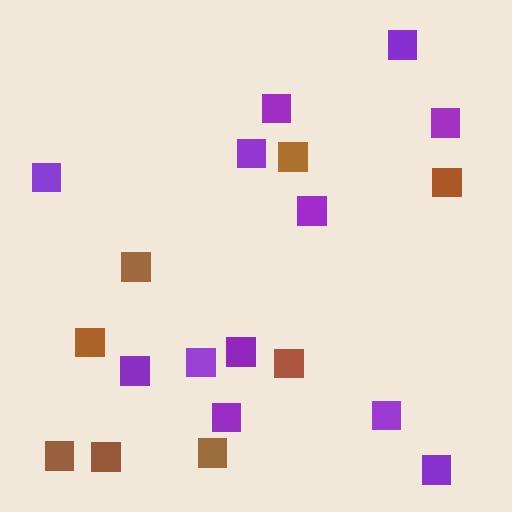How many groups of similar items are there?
There are 2 groups: one group of purple squares (12) and one group of brown squares (8).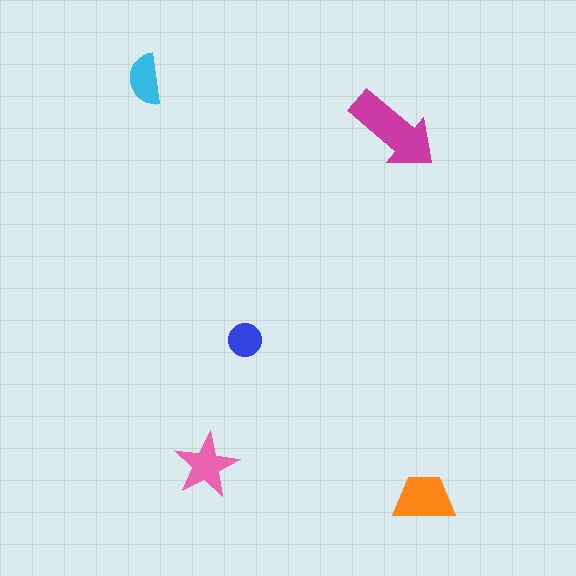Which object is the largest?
The magenta arrow.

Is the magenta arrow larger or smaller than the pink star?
Larger.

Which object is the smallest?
The blue circle.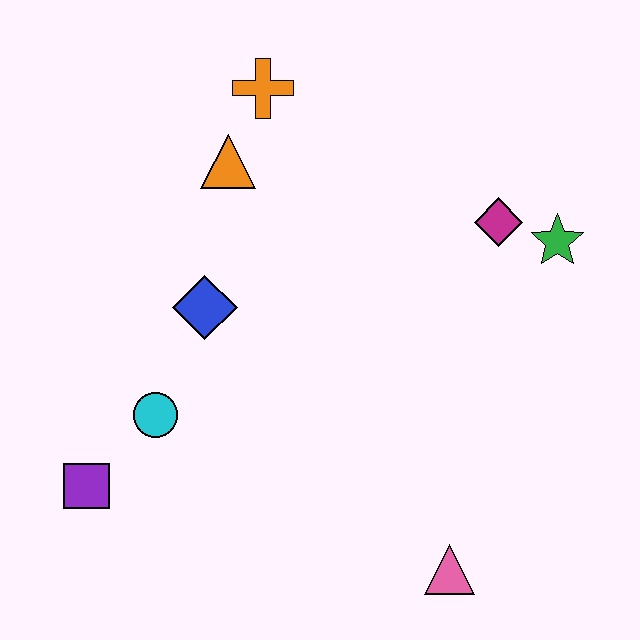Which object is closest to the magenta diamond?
The green star is closest to the magenta diamond.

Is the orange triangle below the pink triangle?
No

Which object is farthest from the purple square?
The green star is farthest from the purple square.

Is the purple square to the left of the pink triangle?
Yes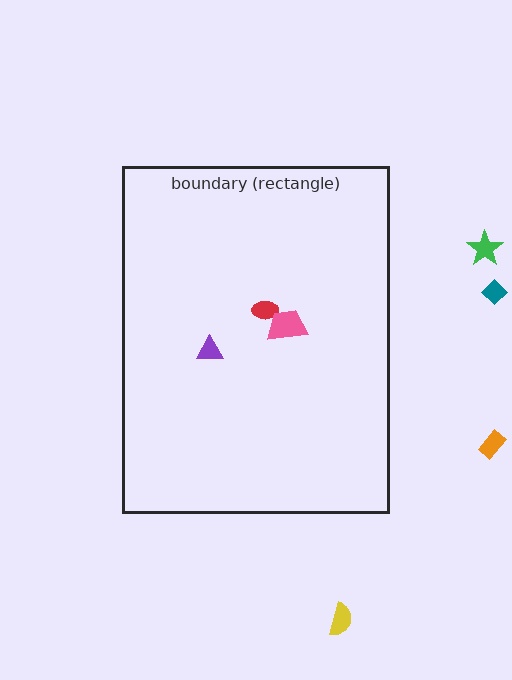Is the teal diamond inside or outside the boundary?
Outside.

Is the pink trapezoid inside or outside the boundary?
Inside.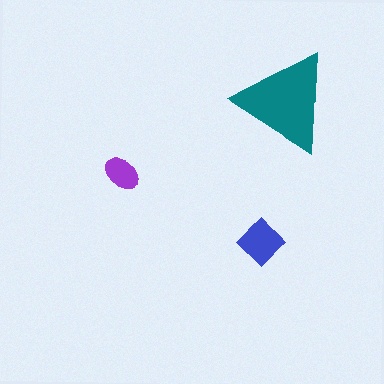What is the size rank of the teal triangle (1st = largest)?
1st.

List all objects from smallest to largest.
The purple ellipse, the blue diamond, the teal triangle.